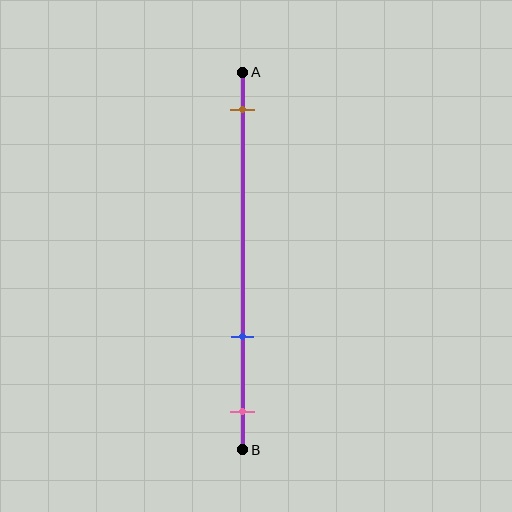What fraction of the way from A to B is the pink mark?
The pink mark is approximately 90% (0.9) of the way from A to B.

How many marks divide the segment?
There are 3 marks dividing the segment.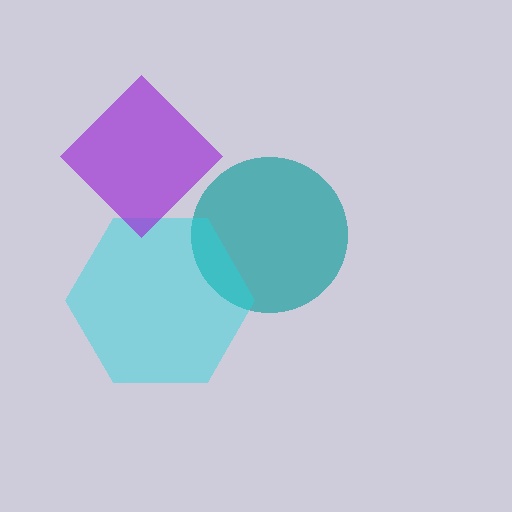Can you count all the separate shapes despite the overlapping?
Yes, there are 3 separate shapes.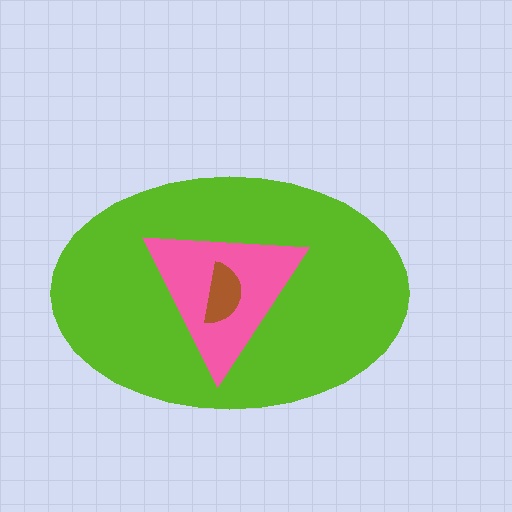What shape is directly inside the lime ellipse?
The pink triangle.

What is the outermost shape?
The lime ellipse.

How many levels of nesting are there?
3.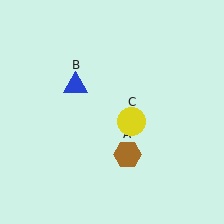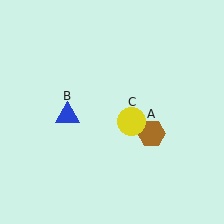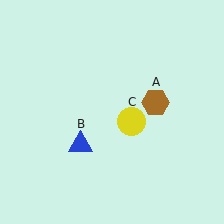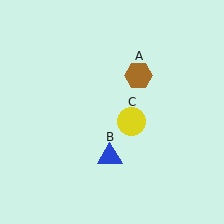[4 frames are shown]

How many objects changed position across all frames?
2 objects changed position: brown hexagon (object A), blue triangle (object B).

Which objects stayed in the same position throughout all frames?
Yellow circle (object C) remained stationary.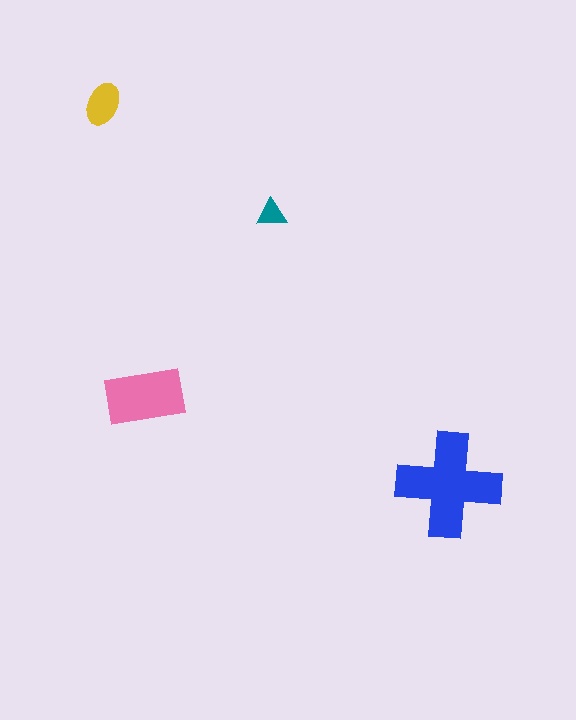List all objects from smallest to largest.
The teal triangle, the yellow ellipse, the pink rectangle, the blue cross.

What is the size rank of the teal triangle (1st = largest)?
4th.